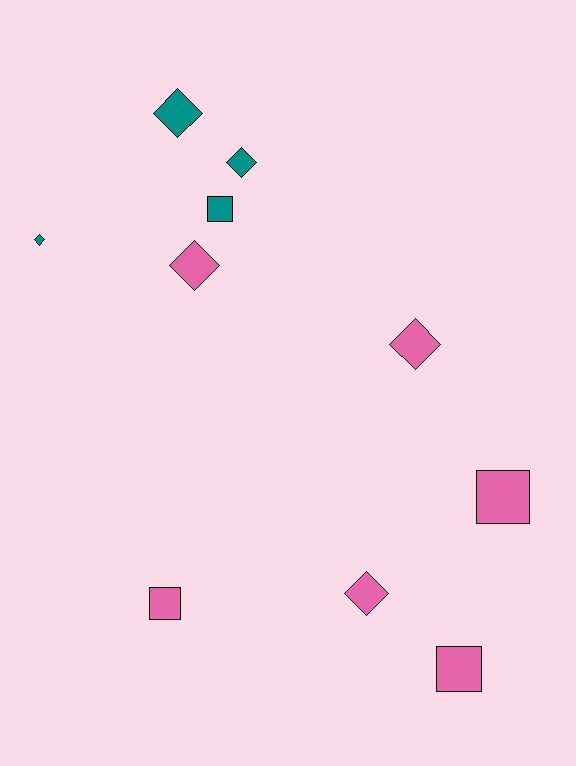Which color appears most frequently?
Pink, with 6 objects.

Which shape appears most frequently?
Diamond, with 6 objects.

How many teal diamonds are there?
There are 3 teal diamonds.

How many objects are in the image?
There are 10 objects.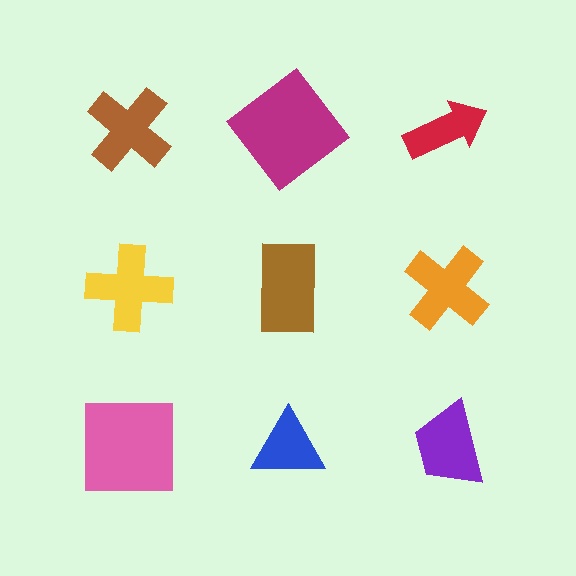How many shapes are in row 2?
3 shapes.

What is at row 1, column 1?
A brown cross.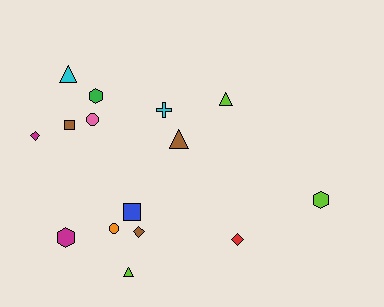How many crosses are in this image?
There is 1 cross.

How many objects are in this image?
There are 15 objects.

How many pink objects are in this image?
There is 1 pink object.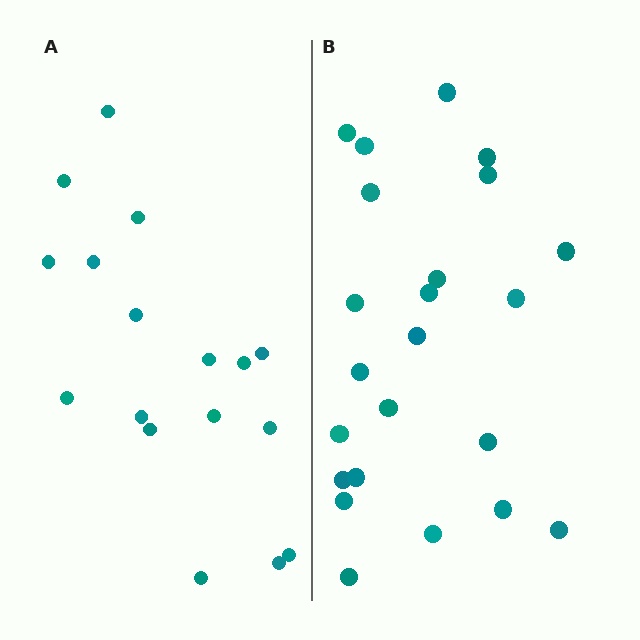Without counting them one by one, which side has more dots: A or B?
Region B (the right region) has more dots.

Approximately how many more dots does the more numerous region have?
Region B has about 6 more dots than region A.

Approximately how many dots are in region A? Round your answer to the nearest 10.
About 20 dots. (The exact count is 17, which rounds to 20.)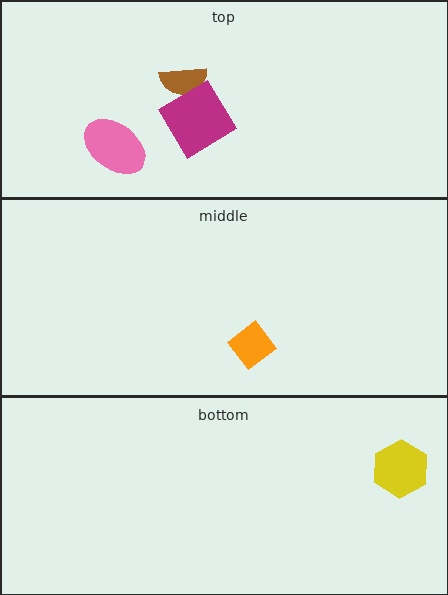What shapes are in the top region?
The brown semicircle, the magenta diamond, the pink ellipse.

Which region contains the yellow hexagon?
The bottom region.